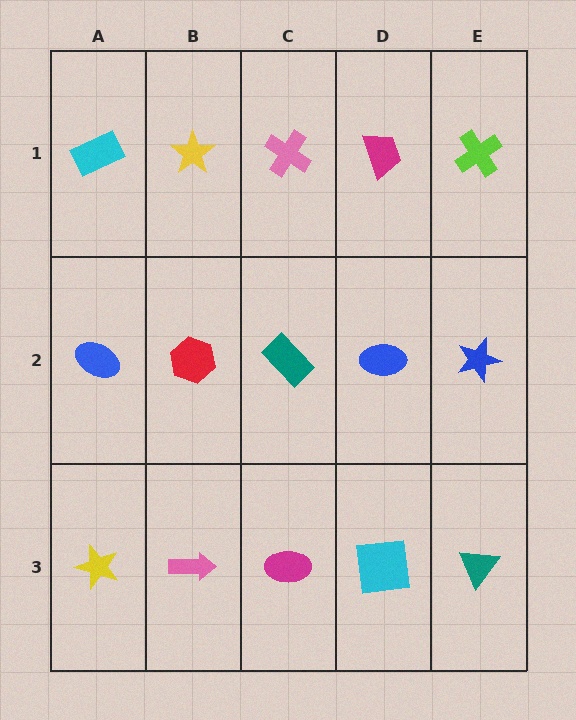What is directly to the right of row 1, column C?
A magenta trapezoid.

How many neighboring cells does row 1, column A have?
2.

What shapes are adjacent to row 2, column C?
A pink cross (row 1, column C), a magenta ellipse (row 3, column C), a red hexagon (row 2, column B), a blue ellipse (row 2, column D).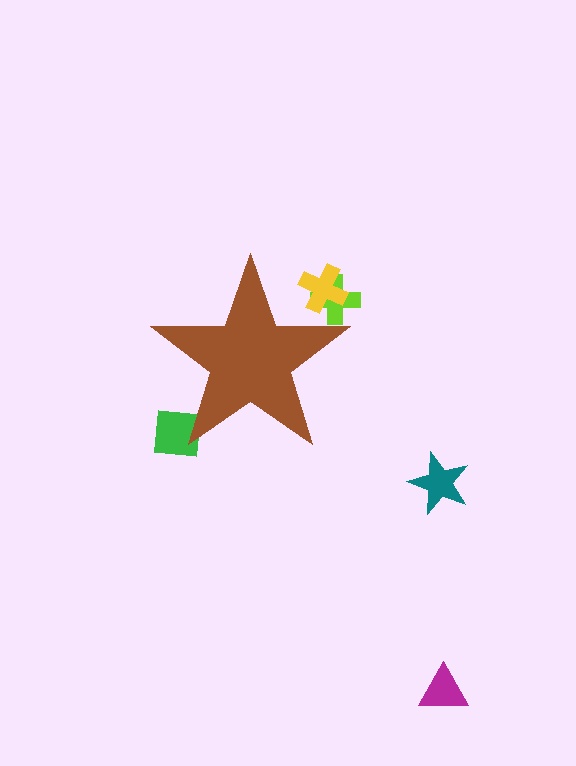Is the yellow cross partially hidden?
Yes, the yellow cross is partially hidden behind the brown star.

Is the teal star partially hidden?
No, the teal star is fully visible.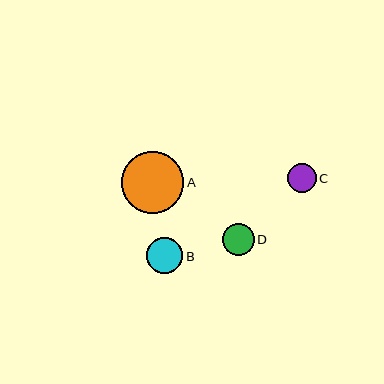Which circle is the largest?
Circle A is the largest with a size of approximately 62 pixels.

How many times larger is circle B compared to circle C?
Circle B is approximately 1.2 times the size of circle C.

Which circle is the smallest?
Circle C is the smallest with a size of approximately 29 pixels.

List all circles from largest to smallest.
From largest to smallest: A, B, D, C.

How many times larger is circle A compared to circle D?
Circle A is approximately 2.0 times the size of circle D.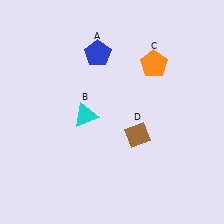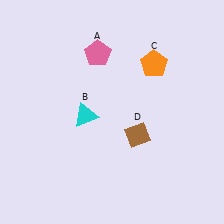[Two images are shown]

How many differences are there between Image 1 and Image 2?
There is 1 difference between the two images.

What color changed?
The pentagon (A) changed from blue in Image 1 to pink in Image 2.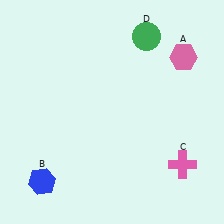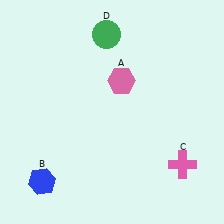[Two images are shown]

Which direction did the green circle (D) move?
The green circle (D) moved left.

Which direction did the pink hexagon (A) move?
The pink hexagon (A) moved left.